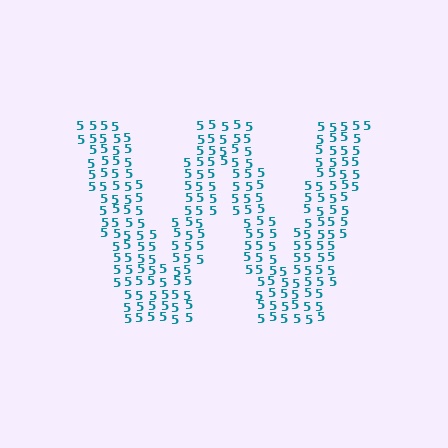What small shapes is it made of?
It is made of small digit 5's.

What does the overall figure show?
The overall figure shows the letter W.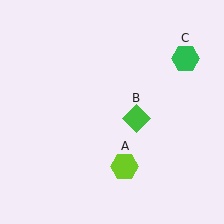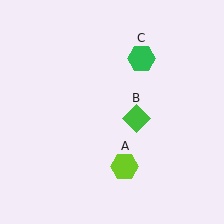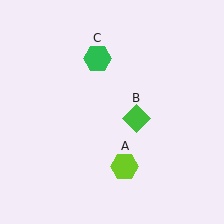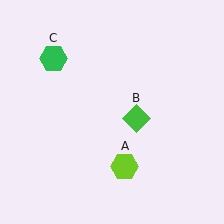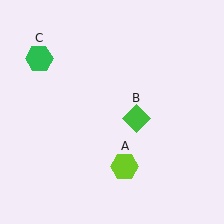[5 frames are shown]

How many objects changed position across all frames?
1 object changed position: green hexagon (object C).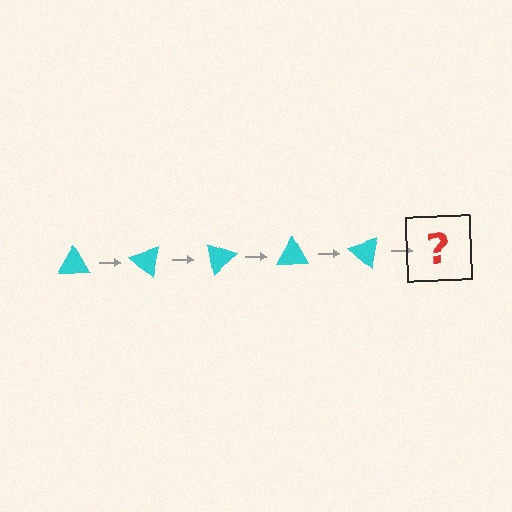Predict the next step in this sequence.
The next step is a cyan triangle rotated 200 degrees.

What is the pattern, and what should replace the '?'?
The pattern is that the triangle rotates 40 degrees each step. The '?' should be a cyan triangle rotated 200 degrees.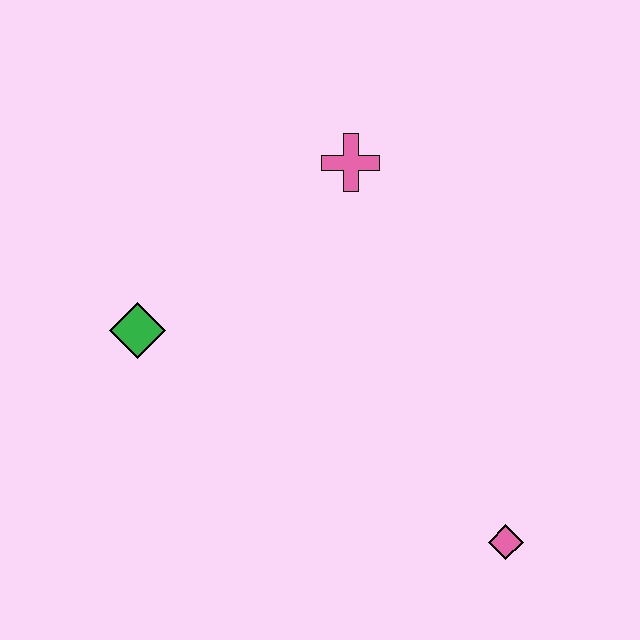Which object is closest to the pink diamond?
The pink cross is closest to the pink diamond.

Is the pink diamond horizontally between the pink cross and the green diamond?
No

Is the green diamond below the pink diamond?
No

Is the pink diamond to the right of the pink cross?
Yes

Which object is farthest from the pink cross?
The pink diamond is farthest from the pink cross.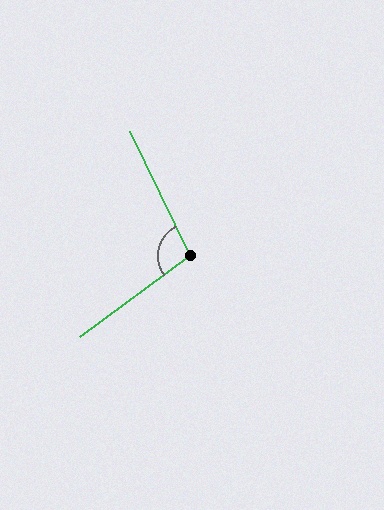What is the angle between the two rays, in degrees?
Approximately 100 degrees.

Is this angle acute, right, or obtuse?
It is obtuse.